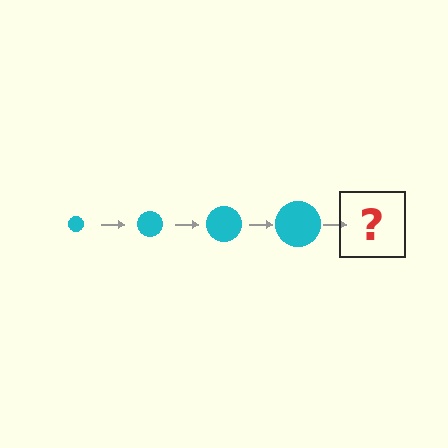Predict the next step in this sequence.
The next step is a cyan circle, larger than the previous one.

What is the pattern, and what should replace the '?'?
The pattern is that the circle gets progressively larger each step. The '?' should be a cyan circle, larger than the previous one.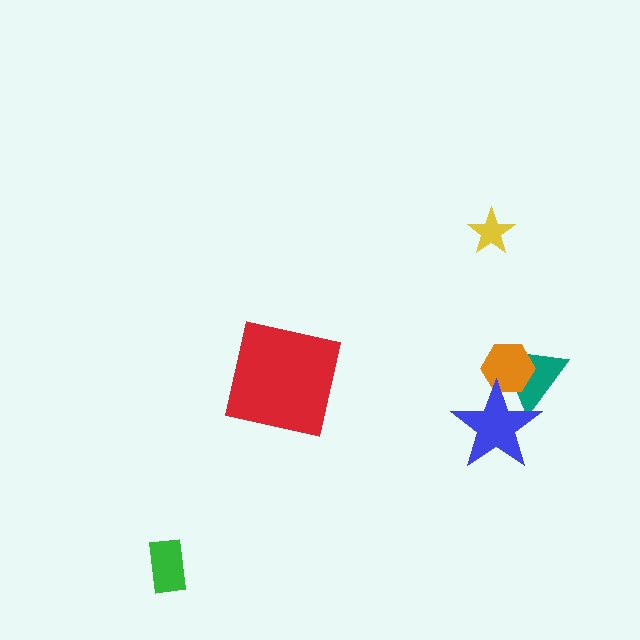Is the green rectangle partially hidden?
No, no other shape covers it.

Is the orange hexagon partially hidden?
Yes, it is partially covered by another shape.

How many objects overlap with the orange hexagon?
2 objects overlap with the orange hexagon.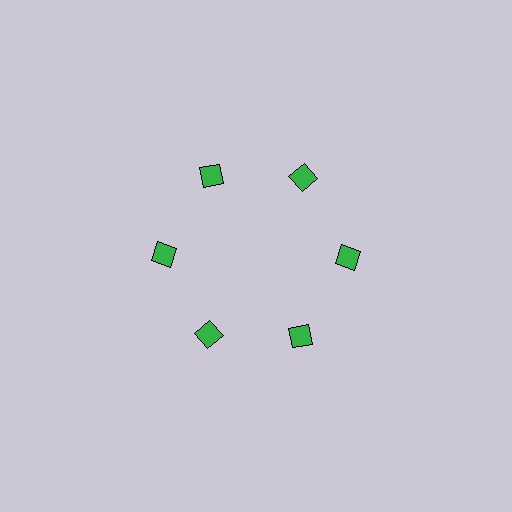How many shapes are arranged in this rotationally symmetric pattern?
There are 6 shapes, arranged in 6 groups of 1.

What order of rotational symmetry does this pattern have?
This pattern has 6-fold rotational symmetry.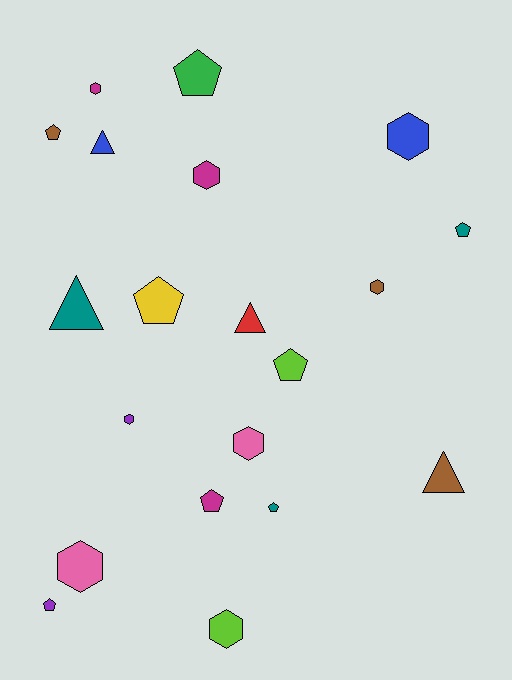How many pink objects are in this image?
There are 2 pink objects.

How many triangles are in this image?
There are 4 triangles.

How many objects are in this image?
There are 20 objects.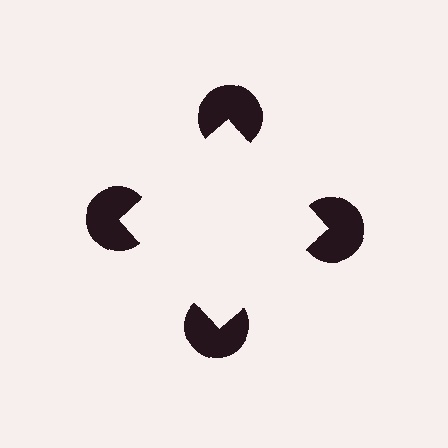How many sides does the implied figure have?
4 sides.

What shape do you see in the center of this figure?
An illusory square — its edges are inferred from the aligned wedge cuts in the pac-man discs, not physically drawn.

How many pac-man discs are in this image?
There are 4 — one at each vertex of the illusory square.